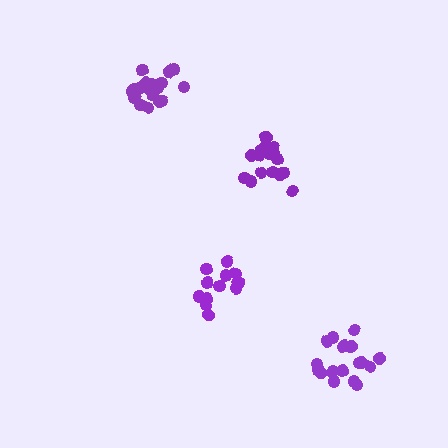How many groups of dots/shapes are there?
There are 4 groups.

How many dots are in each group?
Group 1: 19 dots, Group 2: 18 dots, Group 3: 14 dots, Group 4: 20 dots (71 total).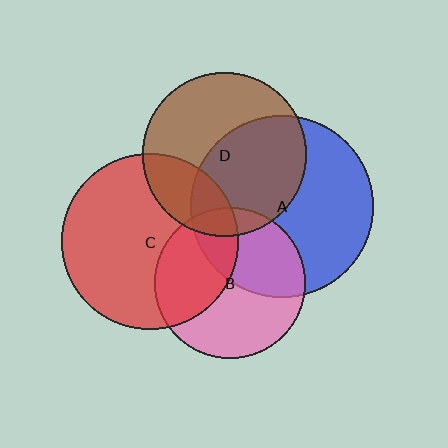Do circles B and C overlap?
Yes.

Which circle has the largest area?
Circle A (blue).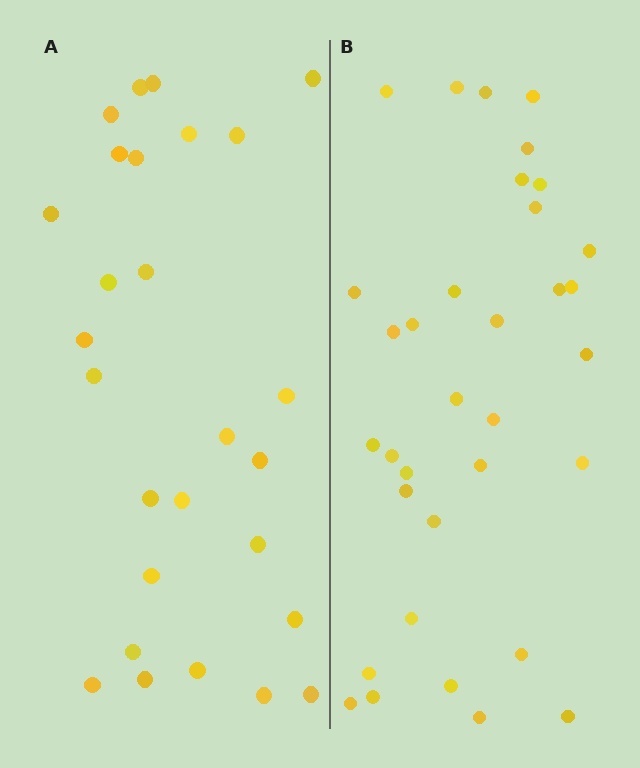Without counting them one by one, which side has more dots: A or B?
Region B (the right region) has more dots.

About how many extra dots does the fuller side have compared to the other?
Region B has roughly 8 or so more dots than region A.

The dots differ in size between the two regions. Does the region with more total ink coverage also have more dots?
No. Region A has more total ink coverage because its dots are larger, but region B actually contains more individual dots. Total area can be misleading — the number of items is what matters here.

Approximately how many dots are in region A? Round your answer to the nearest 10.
About 30 dots. (The exact count is 27, which rounds to 30.)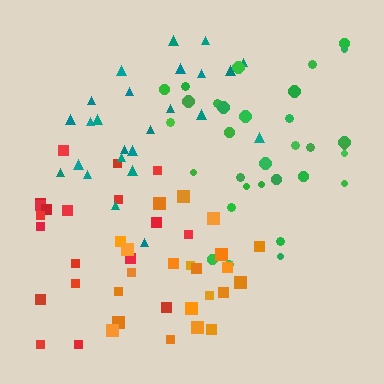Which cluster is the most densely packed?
Orange.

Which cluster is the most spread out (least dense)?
Red.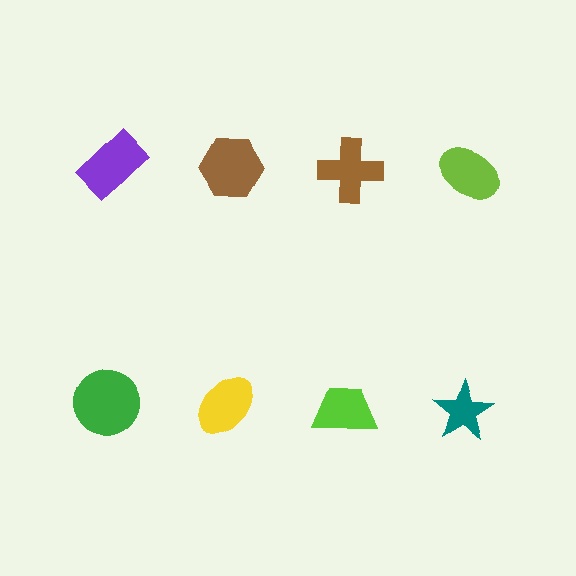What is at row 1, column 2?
A brown hexagon.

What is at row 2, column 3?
A lime trapezoid.